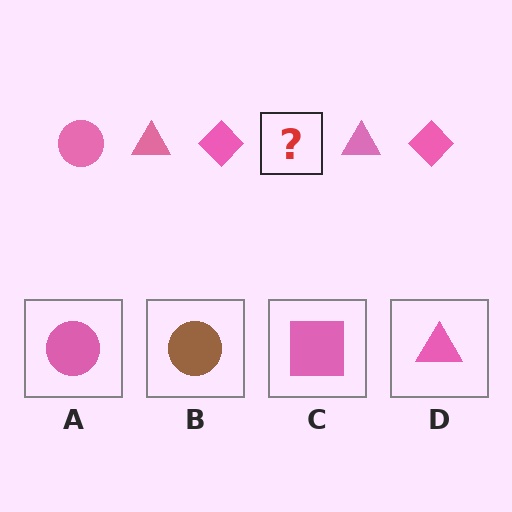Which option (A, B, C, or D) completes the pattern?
A.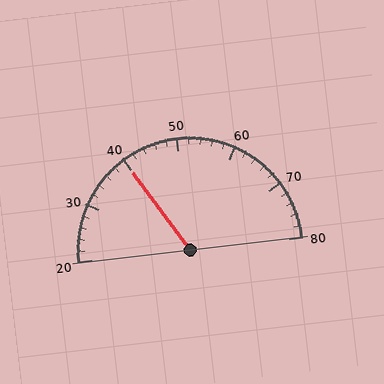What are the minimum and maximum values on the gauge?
The gauge ranges from 20 to 80.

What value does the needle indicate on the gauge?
The needle indicates approximately 40.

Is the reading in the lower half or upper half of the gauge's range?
The reading is in the lower half of the range (20 to 80).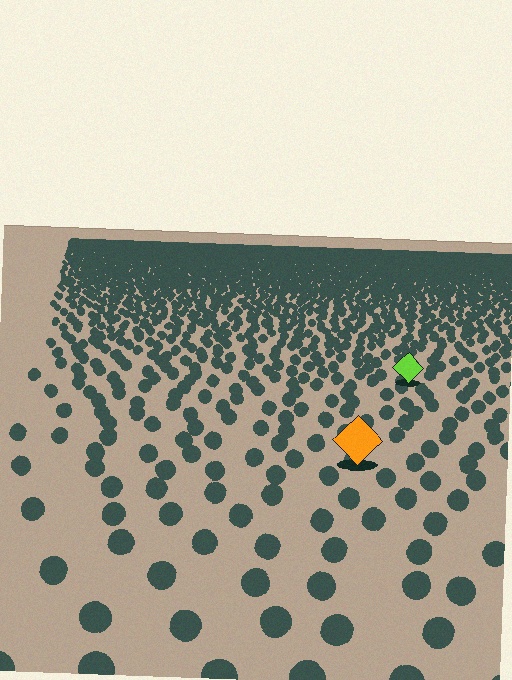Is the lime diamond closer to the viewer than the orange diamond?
No. The orange diamond is closer — you can tell from the texture gradient: the ground texture is coarser near it.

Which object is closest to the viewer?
The orange diamond is closest. The texture marks near it are larger and more spread out.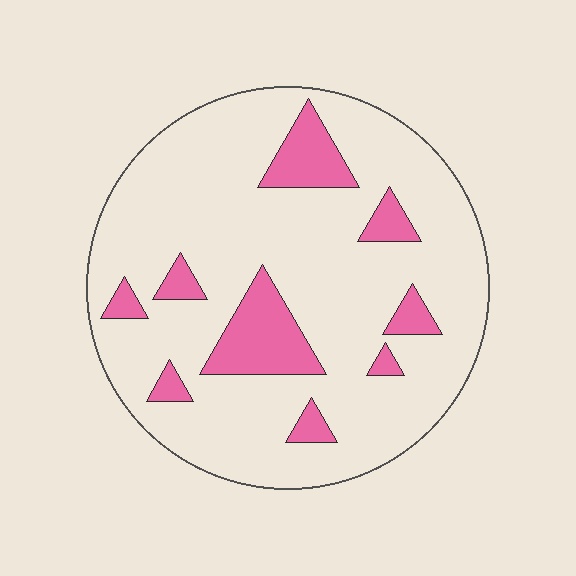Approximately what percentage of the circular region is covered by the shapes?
Approximately 15%.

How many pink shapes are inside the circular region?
9.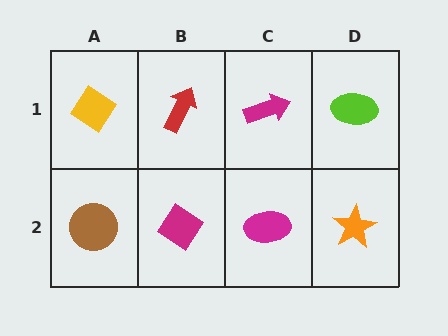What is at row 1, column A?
A yellow diamond.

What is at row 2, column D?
An orange star.